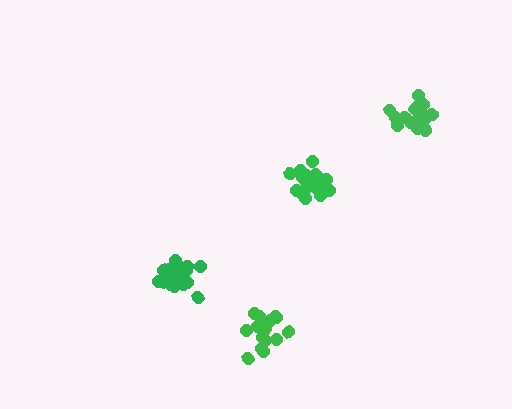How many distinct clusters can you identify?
There are 4 distinct clusters.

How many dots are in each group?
Group 1: 20 dots, Group 2: 20 dots, Group 3: 18 dots, Group 4: 21 dots (79 total).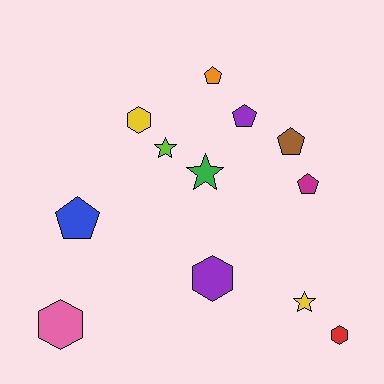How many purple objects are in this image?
There are 2 purple objects.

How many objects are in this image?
There are 12 objects.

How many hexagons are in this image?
There are 4 hexagons.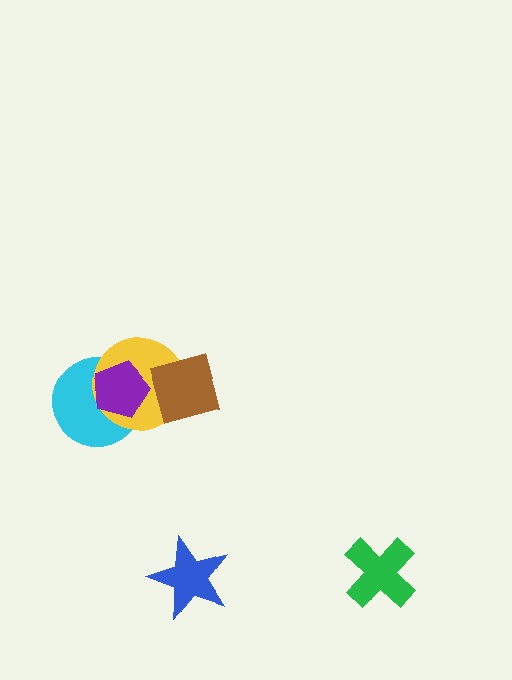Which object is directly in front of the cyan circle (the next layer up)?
The yellow circle is directly in front of the cyan circle.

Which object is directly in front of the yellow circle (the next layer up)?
The purple pentagon is directly in front of the yellow circle.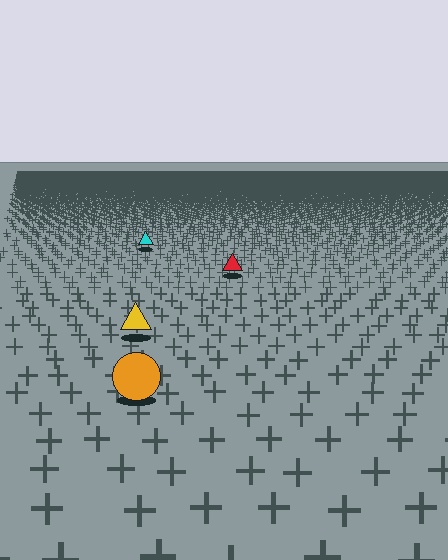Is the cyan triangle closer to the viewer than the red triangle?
No. The red triangle is closer — you can tell from the texture gradient: the ground texture is coarser near it.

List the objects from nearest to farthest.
From nearest to farthest: the orange circle, the yellow triangle, the red triangle, the cyan triangle.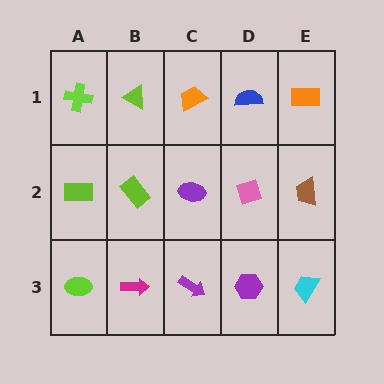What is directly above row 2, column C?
An orange trapezoid.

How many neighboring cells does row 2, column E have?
3.